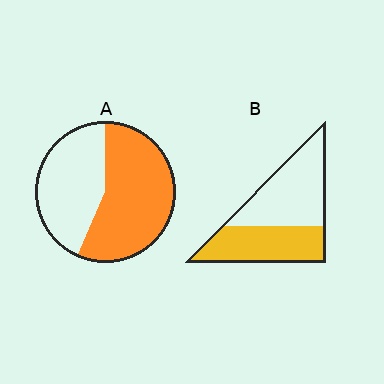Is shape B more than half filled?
No.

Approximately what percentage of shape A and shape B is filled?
A is approximately 55% and B is approximately 45%.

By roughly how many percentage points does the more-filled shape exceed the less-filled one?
By roughly 10 percentage points (A over B).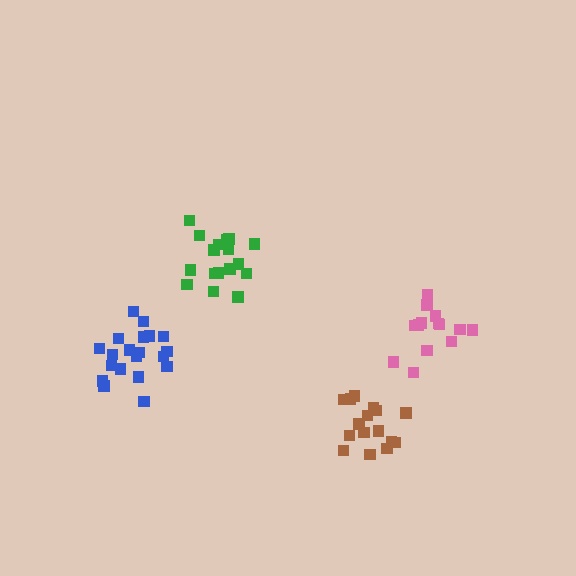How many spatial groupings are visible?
There are 4 spatial groupings.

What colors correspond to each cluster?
The clusters are colored: pink, green, brown, blue.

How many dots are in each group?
Group 1: 14 dots, Group 2: 17 dots, Group 3: 16 dots, Group 4: 20 dots (67 total).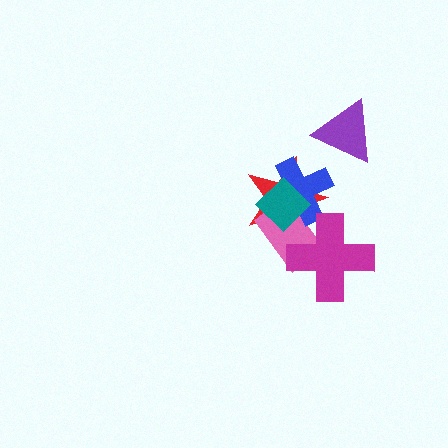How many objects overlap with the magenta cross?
2 objects overlap with the magenta cross.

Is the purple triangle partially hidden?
No, no other shape covers it.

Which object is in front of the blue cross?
The teal diamond is in front of the blue cross.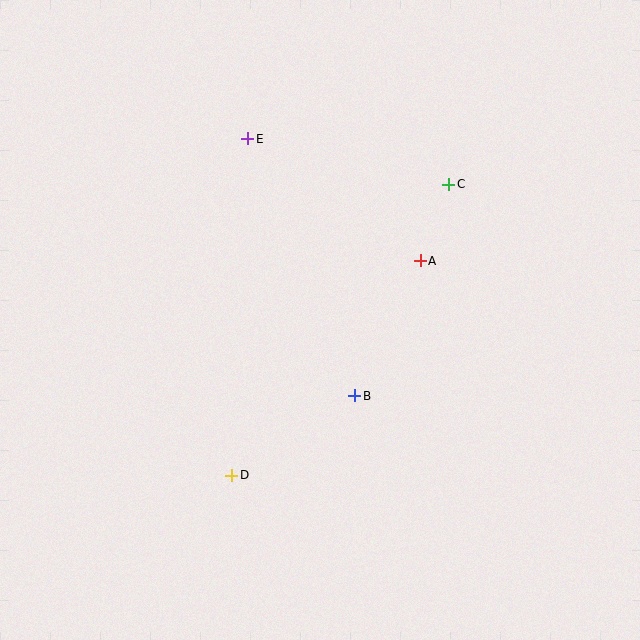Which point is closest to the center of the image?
Point B at (355, 396) is closest to the center.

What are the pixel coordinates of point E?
Point E is at (248, 139).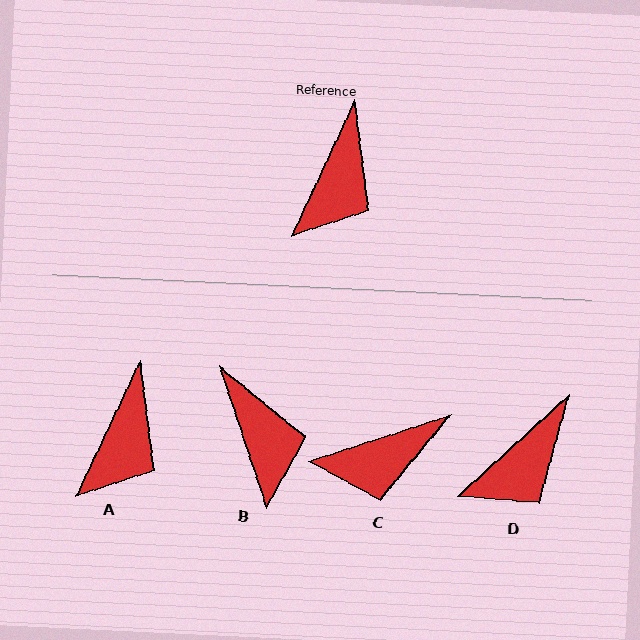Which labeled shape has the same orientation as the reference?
A.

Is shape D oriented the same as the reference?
No, it is off by about 23 degrees.